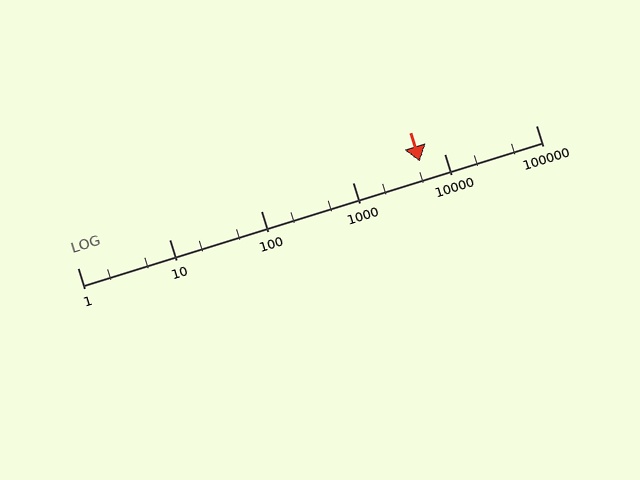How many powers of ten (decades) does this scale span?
The scale spans 5 decades, from 1 to 100000.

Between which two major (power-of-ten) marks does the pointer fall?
The pointer is between 1000 and 10000.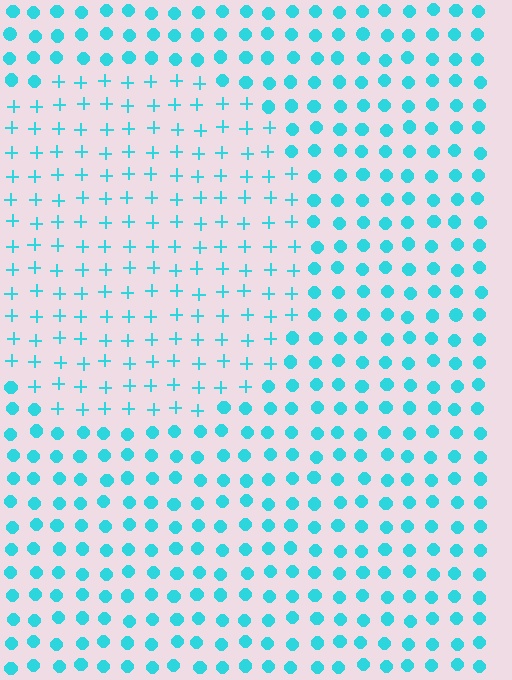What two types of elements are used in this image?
The image uses plus signs inside the circle region and circles outside it.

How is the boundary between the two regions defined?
The boundary is defined by a change in element shape: plus signs inside vs. circles outside. All elements share the same color and spacing.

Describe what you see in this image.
The image is filled with small cyan elements arranged in a uniform grid. A circle-shaped region contains plus signs, while the surrounding area contains circles. The boundary is defined purely by the change in element shape.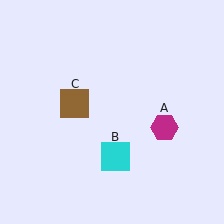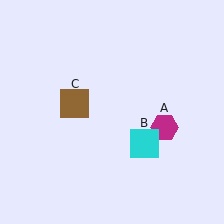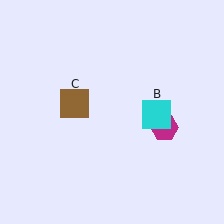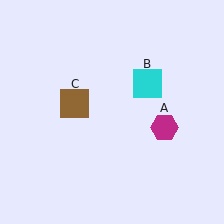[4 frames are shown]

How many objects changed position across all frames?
1 object changed position: cyan square (object B).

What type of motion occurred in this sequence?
The cyan square (object B) rotated counterclockwise around the center of the scene.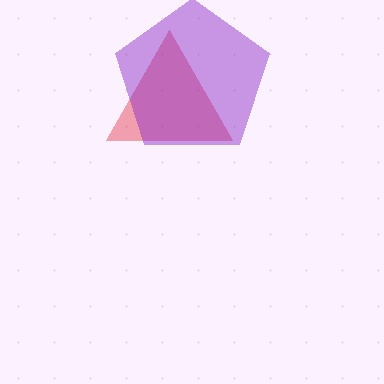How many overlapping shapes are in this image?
There are 2 overlapping shapes in the image.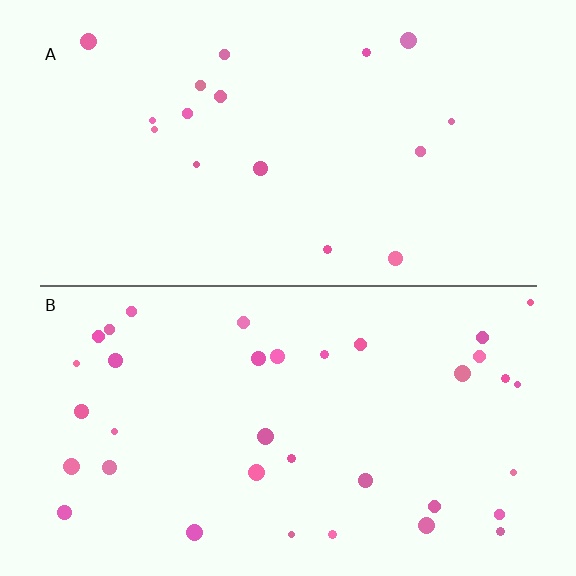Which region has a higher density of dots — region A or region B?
B (the bottom).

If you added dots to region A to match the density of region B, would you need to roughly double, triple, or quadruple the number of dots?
Approximately double.